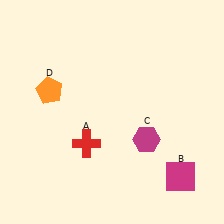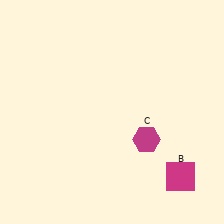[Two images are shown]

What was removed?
The red cross (A), the orange pentagon (D) were removed in Image 2.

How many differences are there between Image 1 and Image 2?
There are 2 differences between the two images.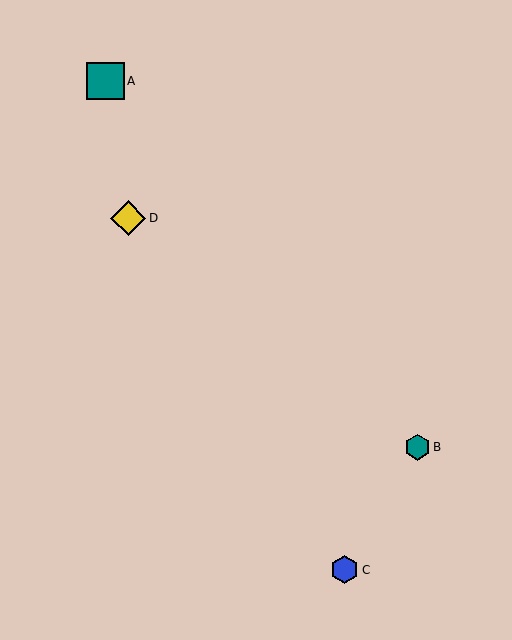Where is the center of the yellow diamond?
The center of the yellow diamond is at (128, 218).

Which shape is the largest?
The teal square (labeled A) is the largest.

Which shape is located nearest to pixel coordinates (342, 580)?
The blue hexagon (labeled C) at (345, 570) is nearest to that location.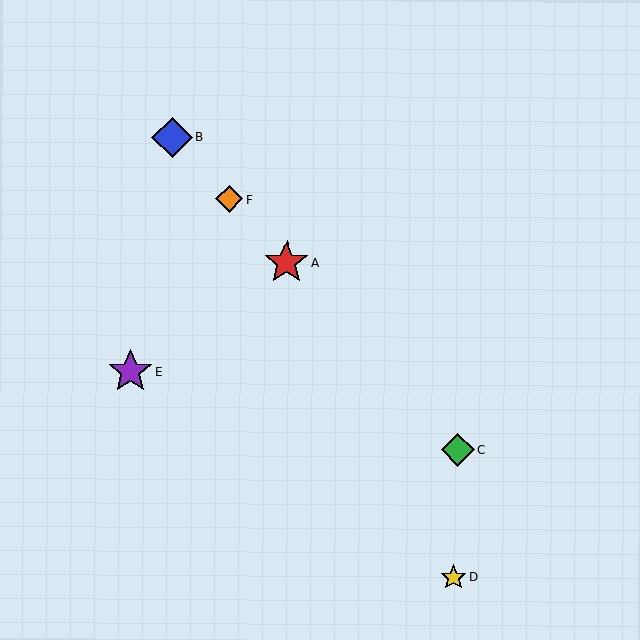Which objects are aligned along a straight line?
Objects A, B, C, F are aligned along a straight line.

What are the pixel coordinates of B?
Object B is at (172, 137).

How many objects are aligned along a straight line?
4 objects (A, B, C, F) are aligned along a straight line.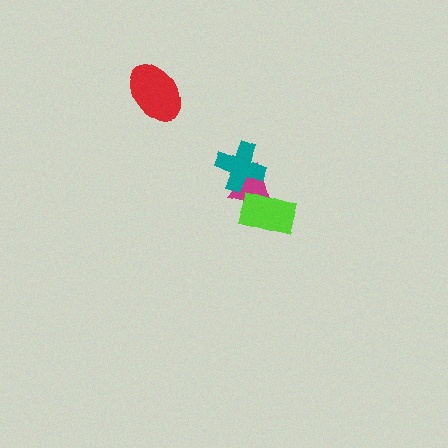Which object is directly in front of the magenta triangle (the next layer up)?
The teal cross is directly in front of the magenta triangle.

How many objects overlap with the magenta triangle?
2 objects overlap with the magenta triangle.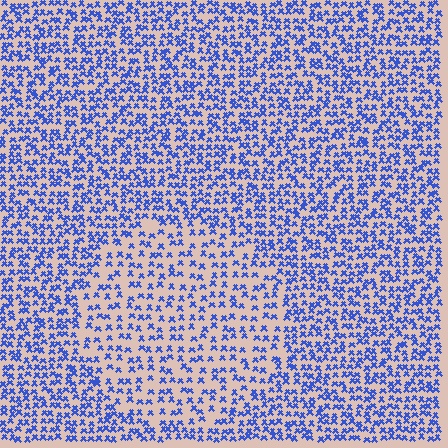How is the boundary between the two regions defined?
The boundary is defined by a change in element density (approximately 1.7x ratio). All elements are the same color, size, and shape.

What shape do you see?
I see a circle.